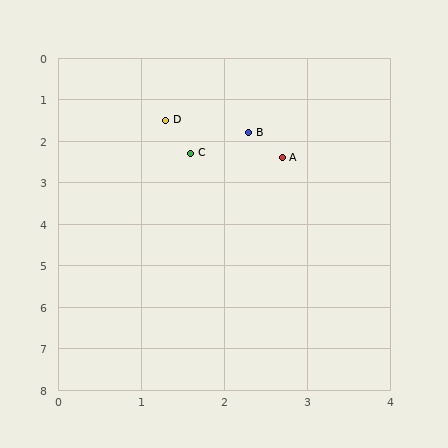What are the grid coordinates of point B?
Point B is at approximately (2.3, 1.8).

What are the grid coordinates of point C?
Point C is at approximately (1.6, 2.3).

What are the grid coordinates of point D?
Point D is at approximately (1.3, 1.5).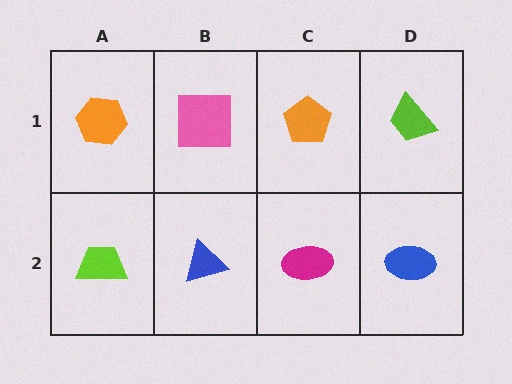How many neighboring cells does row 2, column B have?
3.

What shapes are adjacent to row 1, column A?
A lime trapezoid (row 2, column A), a pink square (row 1, column B).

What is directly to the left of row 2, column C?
A blue triangle.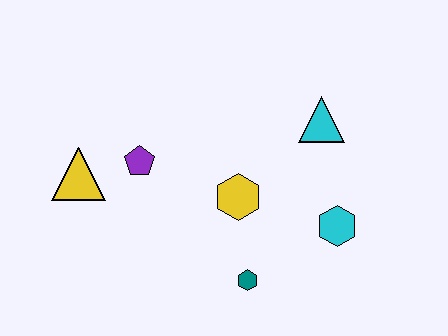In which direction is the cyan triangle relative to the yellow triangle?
The cyan triangle is to the right of the yellow triangle.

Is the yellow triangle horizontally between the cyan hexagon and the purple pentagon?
No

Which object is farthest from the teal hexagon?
The yellow triangle is farthest from the teal hexagon.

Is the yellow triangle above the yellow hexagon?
Yes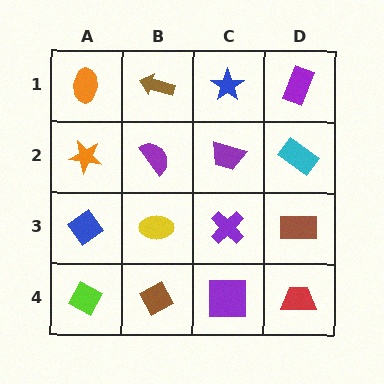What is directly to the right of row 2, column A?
A purple semicircle.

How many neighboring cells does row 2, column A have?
3.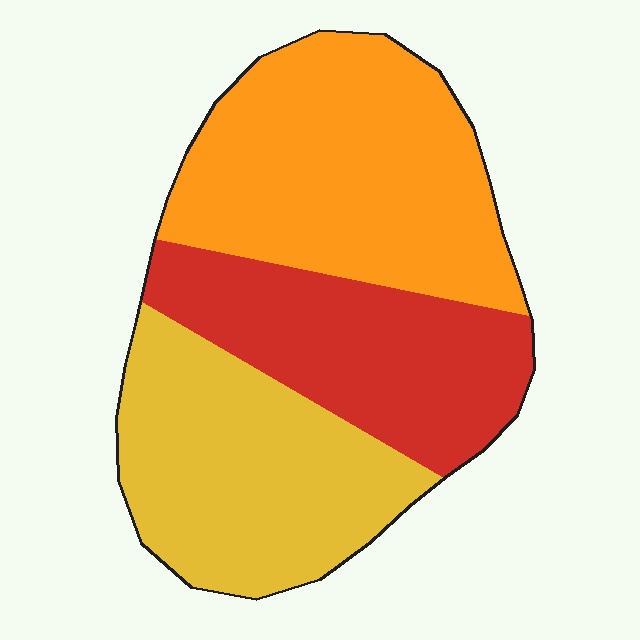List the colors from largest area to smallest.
From largest to smallest: orange, yellow, red.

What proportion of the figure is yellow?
Yellow takes up about one third (1/3) of the figure.